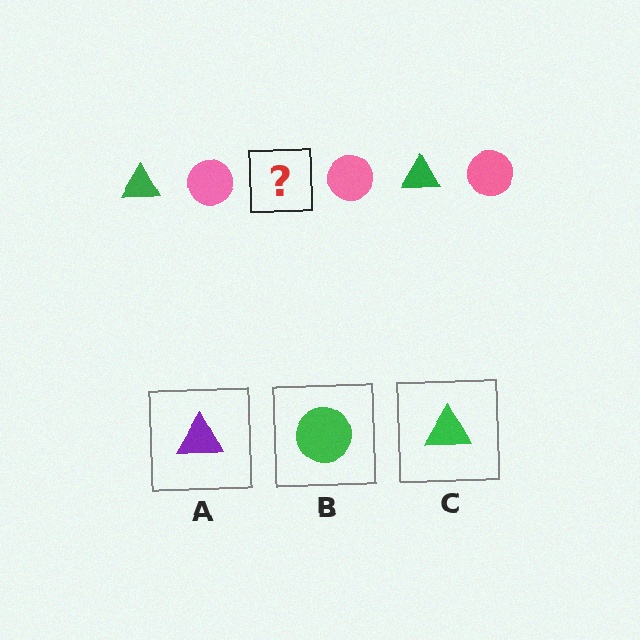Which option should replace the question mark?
Option C.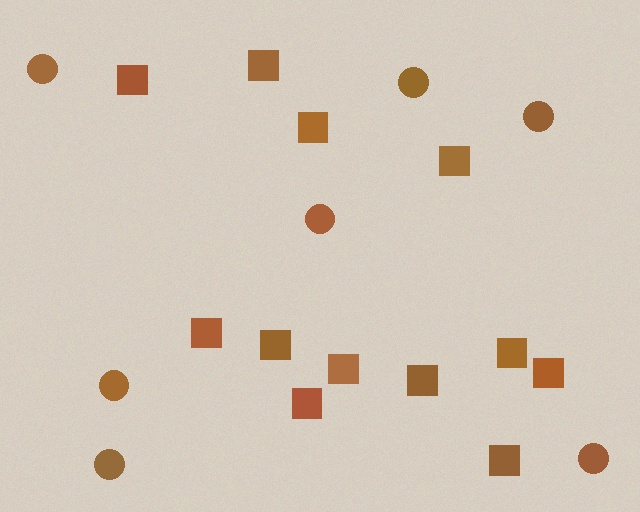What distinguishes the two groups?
There are 2 groups: one group of squares (12) and one group of circles (7).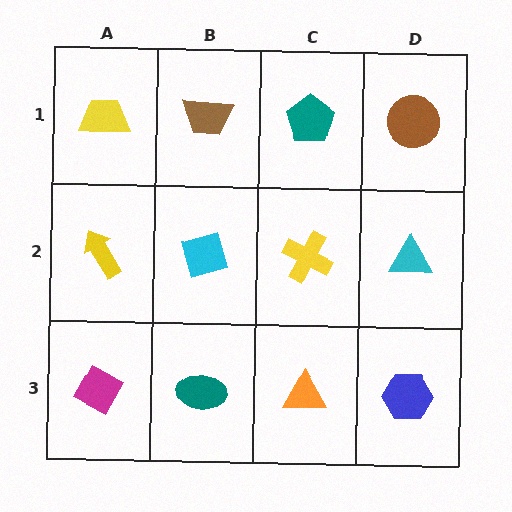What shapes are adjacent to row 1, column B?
A cyan diamond (row 2, column B), a yellow trapezoid (row 1, column A), a teal pentagon (row 1, column C).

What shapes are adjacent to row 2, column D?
A brown circle (row 1, column D), a blue hexagon (row 3, column D), a yellow cross (row 2, column C).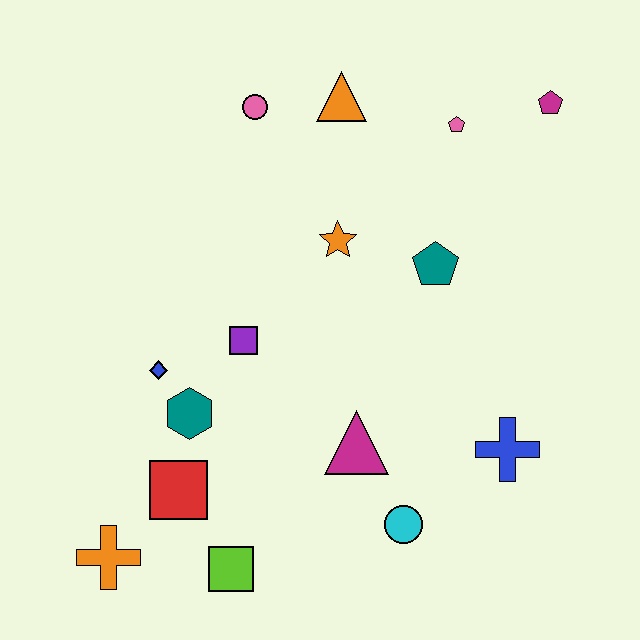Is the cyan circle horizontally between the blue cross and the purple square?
Yes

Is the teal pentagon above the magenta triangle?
Yes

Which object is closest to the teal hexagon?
The blue diamond is closest to the teal hexagon.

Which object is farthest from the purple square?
The magenta pentagon is farthest from the purple square.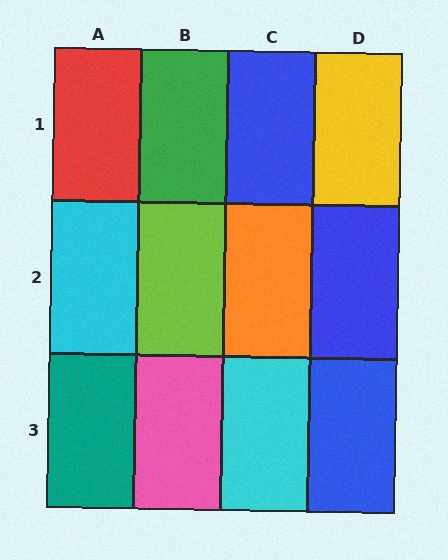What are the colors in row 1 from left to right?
Red, green, blue, yellow.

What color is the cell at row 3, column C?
Cyan.